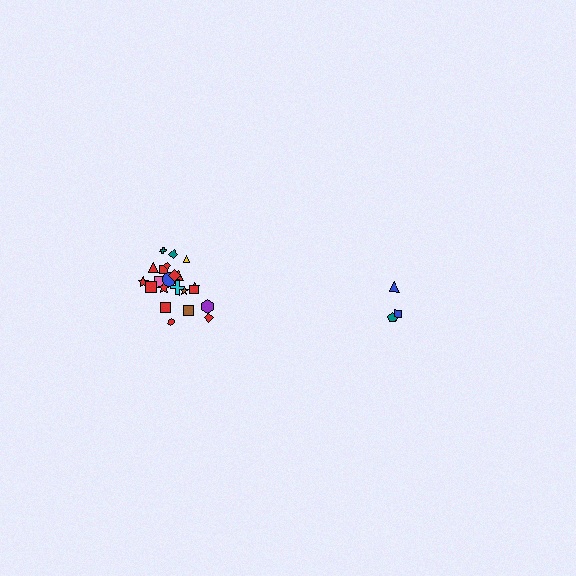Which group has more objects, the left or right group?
The left group.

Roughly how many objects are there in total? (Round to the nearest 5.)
Roughly 25 objects in total.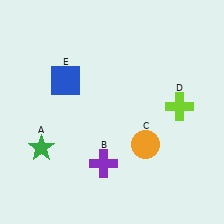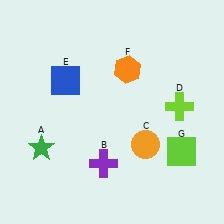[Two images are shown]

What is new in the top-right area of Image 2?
An orange hexagon (F) was added in the top-right area of Image 2.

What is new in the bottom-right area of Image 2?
A lime square (G) was added in the bottom-right area of Image 2.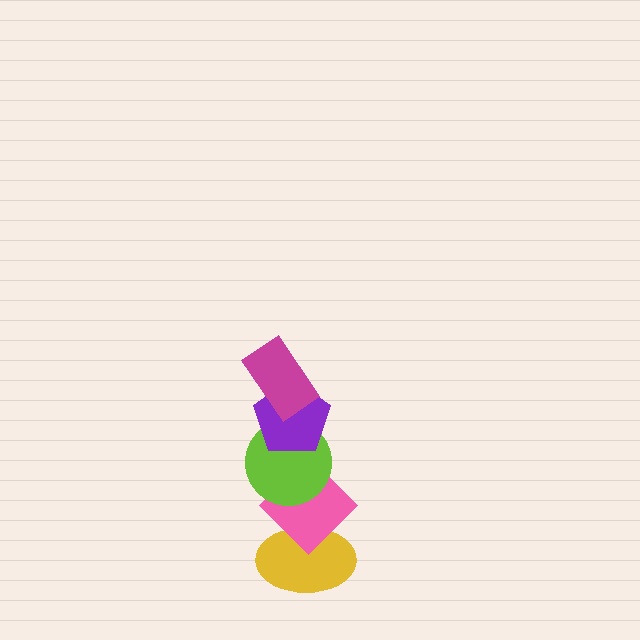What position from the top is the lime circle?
The lime circle is 3rd from the top.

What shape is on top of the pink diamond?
The lime circle is on top of the pink diamond.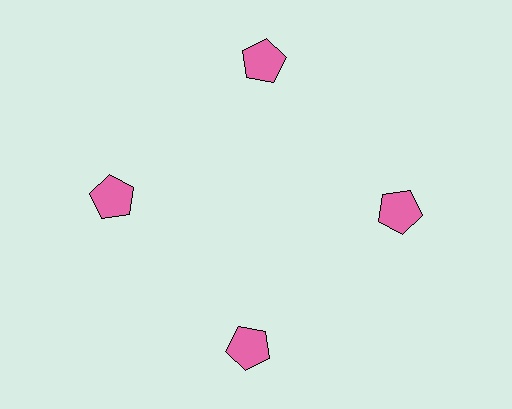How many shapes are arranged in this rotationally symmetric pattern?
There are 4 shapes, arranged in 4 groups of 1.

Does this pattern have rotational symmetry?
Yes, this pattern has 4-fold rotational symmetry. It looks the same after rotating 90 degrees around the center.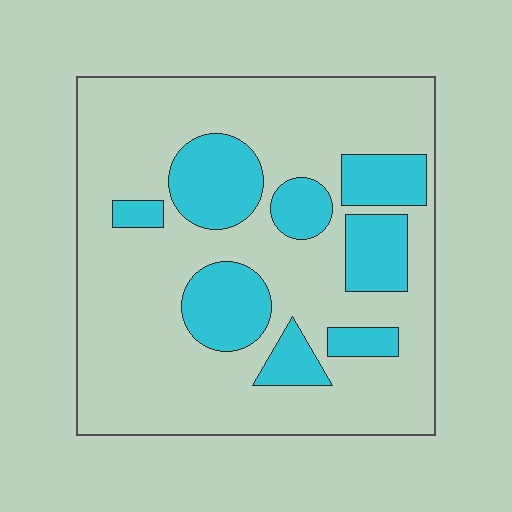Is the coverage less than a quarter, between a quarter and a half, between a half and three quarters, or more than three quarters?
Between a quarter and a half.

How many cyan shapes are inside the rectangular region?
8.